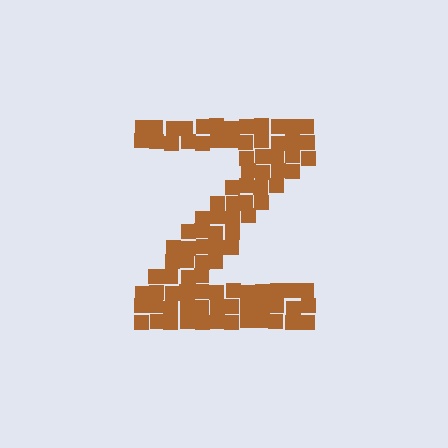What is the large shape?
The large shape is the letter Z.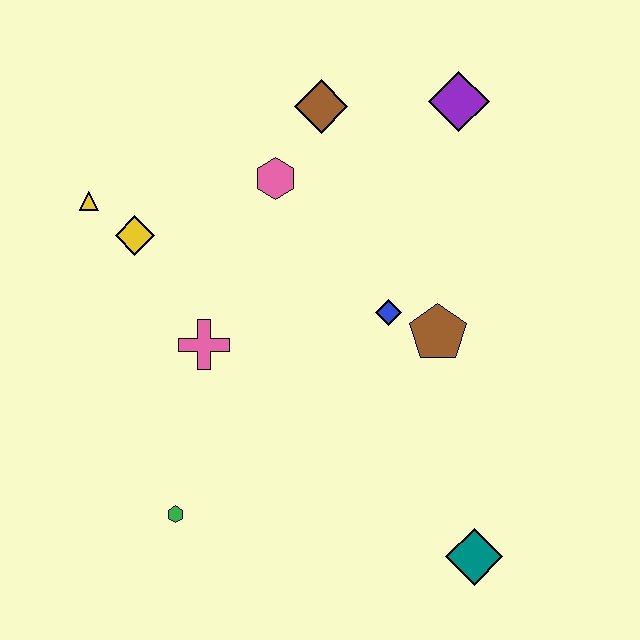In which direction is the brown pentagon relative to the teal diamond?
The brown pentagon is above the teal diamond.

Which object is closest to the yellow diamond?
The yellow triangle is closest to the yellow diamond.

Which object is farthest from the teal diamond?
The yellow triangle is farthest from the teal diamond.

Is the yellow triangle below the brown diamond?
Yes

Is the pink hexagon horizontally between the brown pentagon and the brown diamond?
No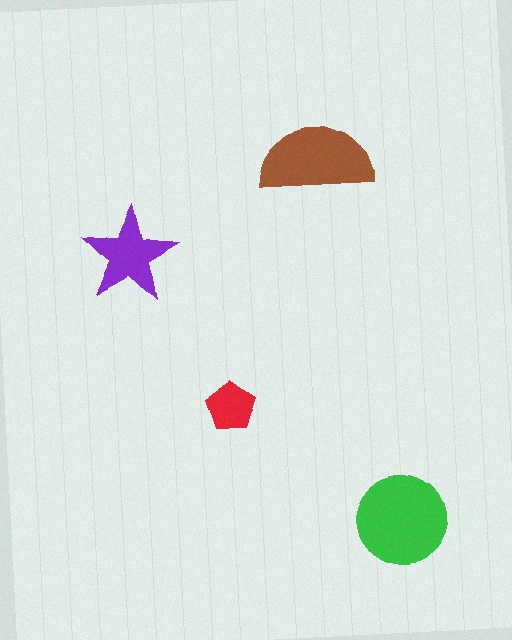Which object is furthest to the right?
The green circle is rightmost.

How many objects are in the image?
There are 4 objects in the image.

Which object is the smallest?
The red pentagon.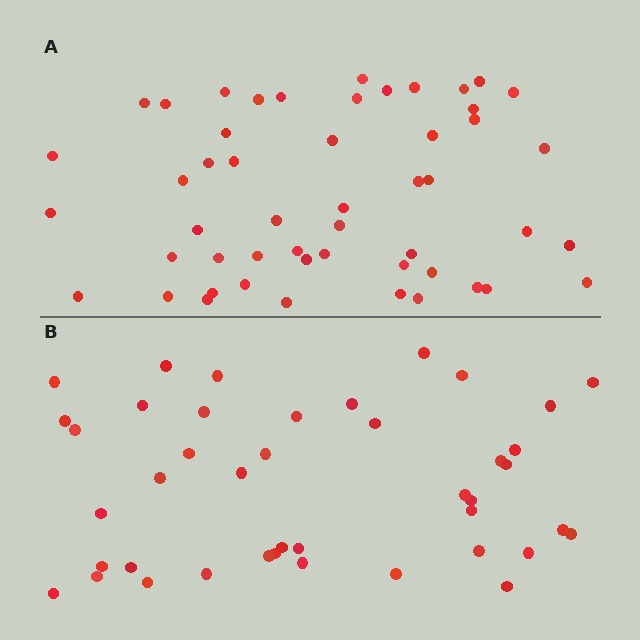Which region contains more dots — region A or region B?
Region A (the top region) has more dots.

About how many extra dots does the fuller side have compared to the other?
Region A has roughly 8 or so more dots than region B.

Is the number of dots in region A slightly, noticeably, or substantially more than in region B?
Region A has only slightly more — the two regions are fairly close. The ratio is roughly 1.2 to 1.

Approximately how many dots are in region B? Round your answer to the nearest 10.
About 40 dots. (The exact count is 42, which rounds to 40.)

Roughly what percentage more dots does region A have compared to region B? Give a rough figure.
About 20% more.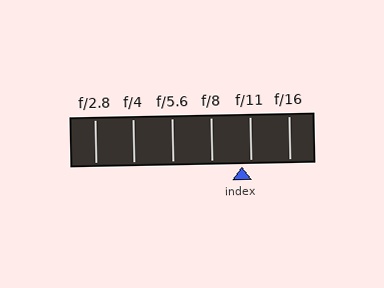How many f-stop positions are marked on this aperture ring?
There are 6 f-stop positions marked.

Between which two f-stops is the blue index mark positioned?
The index mark is between f/8 and f/11.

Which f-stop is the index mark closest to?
The index mark is closest to f/11.